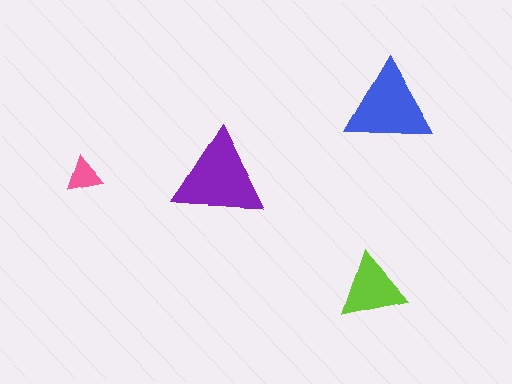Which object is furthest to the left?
The pink triangle is leftmost.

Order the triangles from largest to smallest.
the purple one, the blue one, the lime one, the pink one.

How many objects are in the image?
There are 4 objects in the image.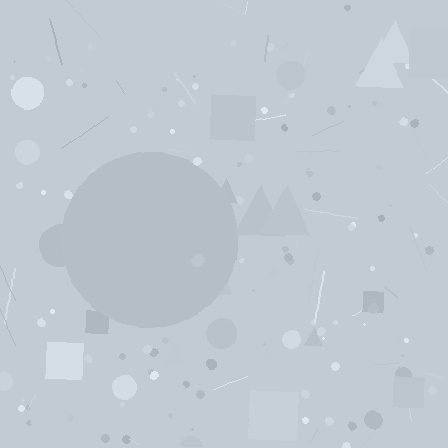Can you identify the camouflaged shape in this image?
The camouflaged shape is a circle.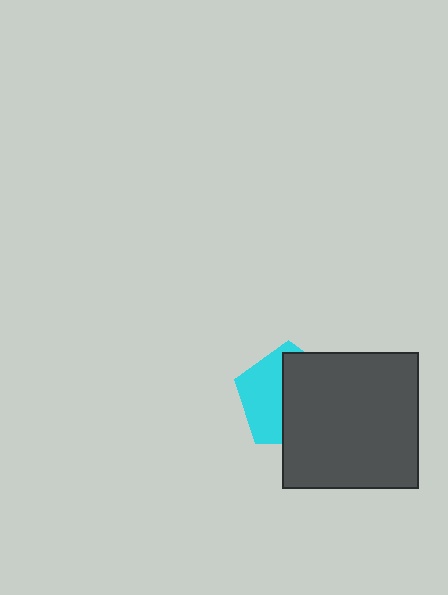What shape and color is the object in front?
The object in front is a dark gray square.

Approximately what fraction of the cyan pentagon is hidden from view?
Roughly 57% of the cyan pentagon is hidden behind the dark gray square.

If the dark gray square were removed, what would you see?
You would see the complete cyan pentagon.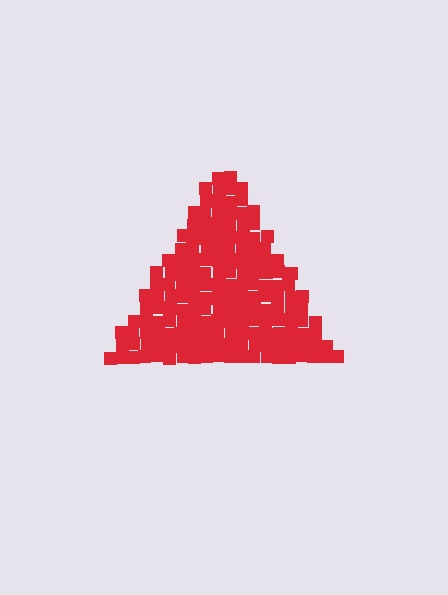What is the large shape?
The large shape is a triangle.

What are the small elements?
The small elements are squares.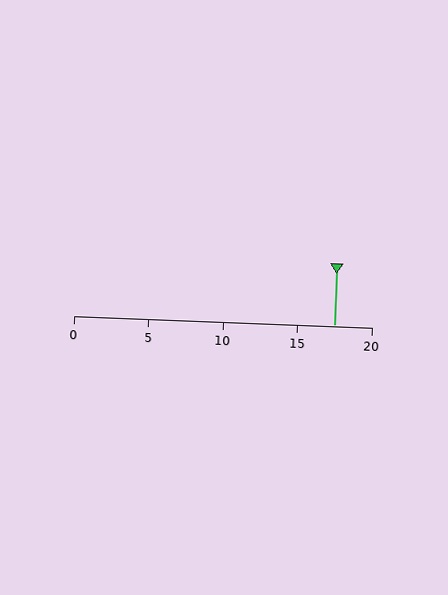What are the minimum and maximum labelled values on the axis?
The axis runs from 0 to 20.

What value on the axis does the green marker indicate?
The marker indicates approximately 17.5.